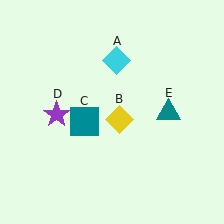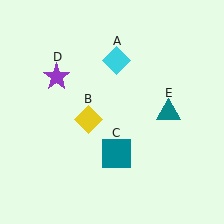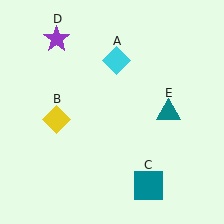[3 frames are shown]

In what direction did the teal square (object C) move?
The teal square (object C) moved down and to the right.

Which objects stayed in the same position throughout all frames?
Cyan diamond (object A) and teal triangle (object E) remained stationary.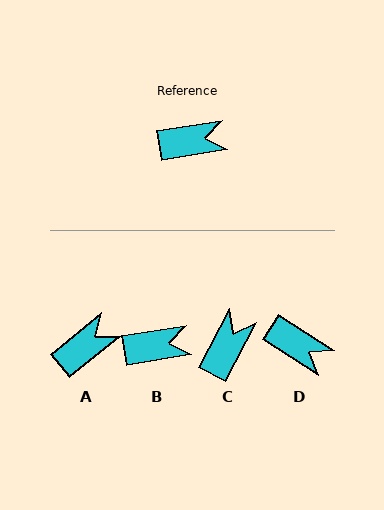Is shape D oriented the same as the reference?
No, it is off by about 42 degrees.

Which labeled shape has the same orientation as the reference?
B.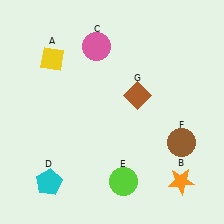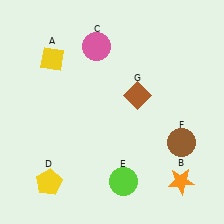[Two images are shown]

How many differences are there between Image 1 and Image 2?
There is 1 difference between the two images.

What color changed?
The pentagon (D) changed from cyan in Image 1 to yellow in Image 2.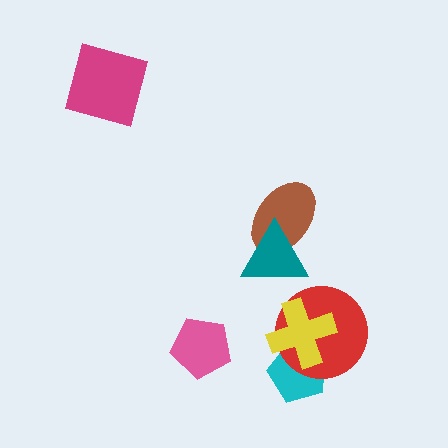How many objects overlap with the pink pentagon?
0 objects overlap with the pink pentagon.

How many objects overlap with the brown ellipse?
1 object overlaps with the brown ellipse.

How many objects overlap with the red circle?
2 objects overlap with the red circle.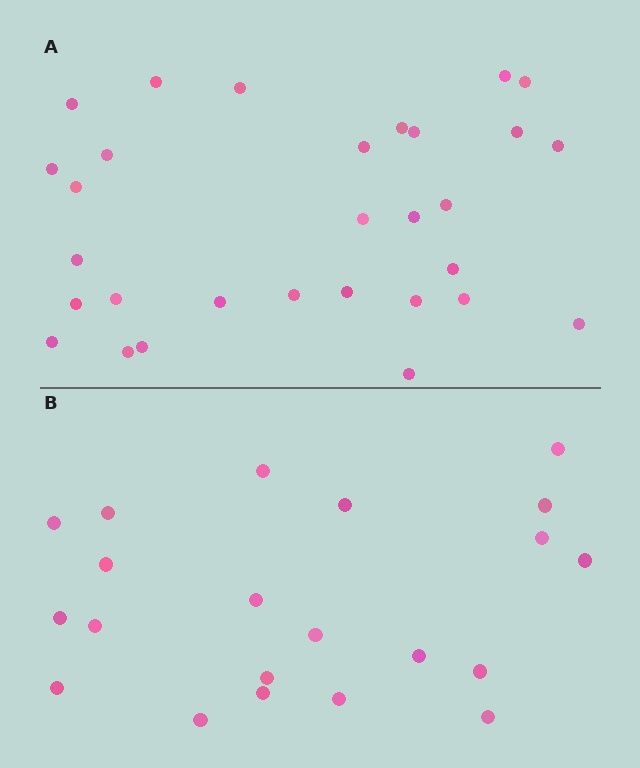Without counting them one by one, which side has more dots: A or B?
Region A (the top region) has more dots.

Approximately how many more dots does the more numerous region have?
Region A has roughly 8 or so more dots than region B.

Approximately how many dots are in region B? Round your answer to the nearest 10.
About 20 dots. (The exact count is 21, which rounds to 20.)